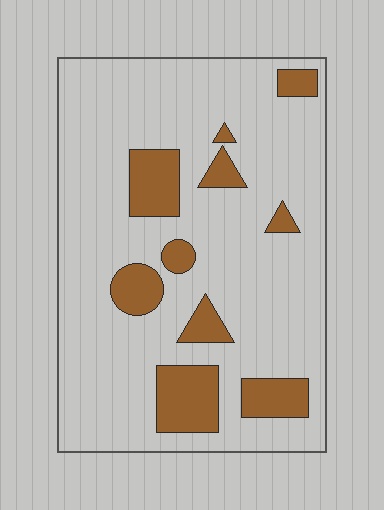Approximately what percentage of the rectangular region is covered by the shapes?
Approximately 15%.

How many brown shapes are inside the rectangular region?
10.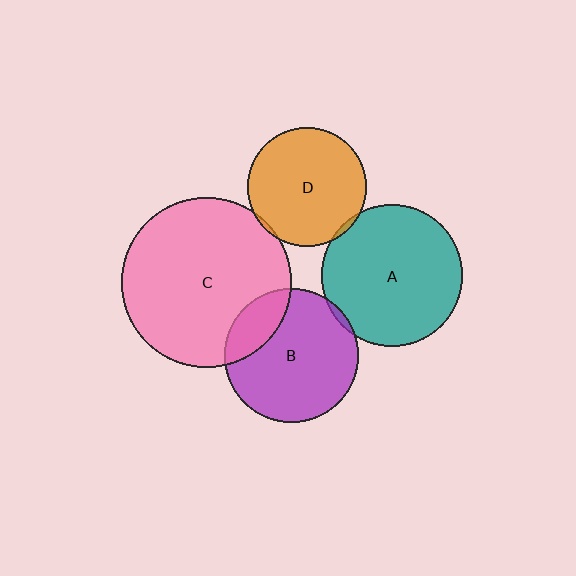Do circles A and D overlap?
Yes.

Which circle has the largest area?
Circle C (pink).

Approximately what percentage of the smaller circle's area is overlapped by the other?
Approximately 5%.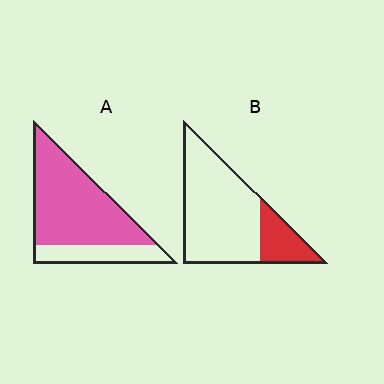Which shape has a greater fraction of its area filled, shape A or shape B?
Shape A.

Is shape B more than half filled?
No.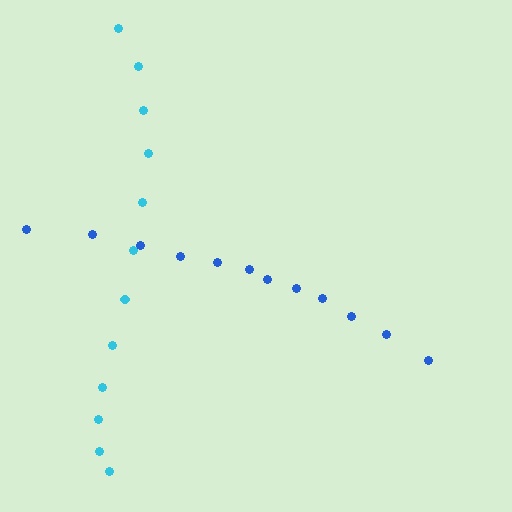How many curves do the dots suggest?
There are 2 distinct paths.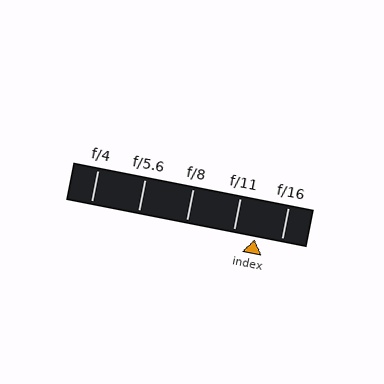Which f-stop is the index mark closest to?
The index mark is closest to f/11.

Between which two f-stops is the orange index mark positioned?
The index mark is between f/11 and f/16.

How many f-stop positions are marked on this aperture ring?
There are 5 f-stop positions marked.